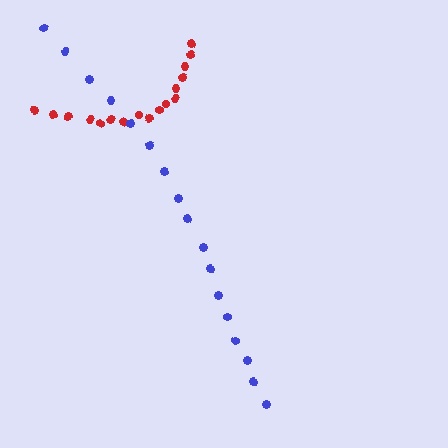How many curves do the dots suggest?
There are 2 distinct paths.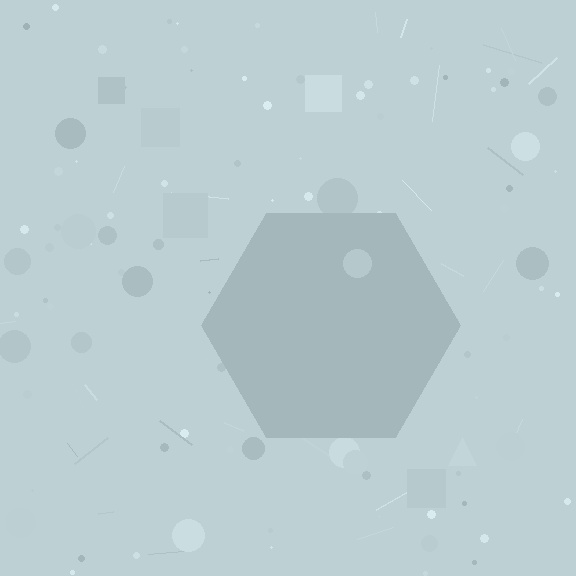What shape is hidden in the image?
A hexagon is hidden in the image.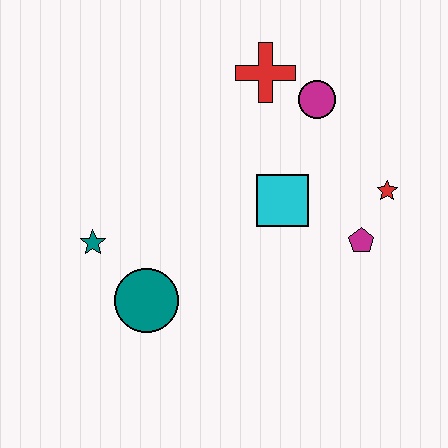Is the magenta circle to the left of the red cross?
No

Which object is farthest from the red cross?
The teal circle is farthest from the red cross.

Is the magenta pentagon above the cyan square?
No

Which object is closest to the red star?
The magenta pentagon is closest to the red star.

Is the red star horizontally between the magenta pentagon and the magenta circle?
No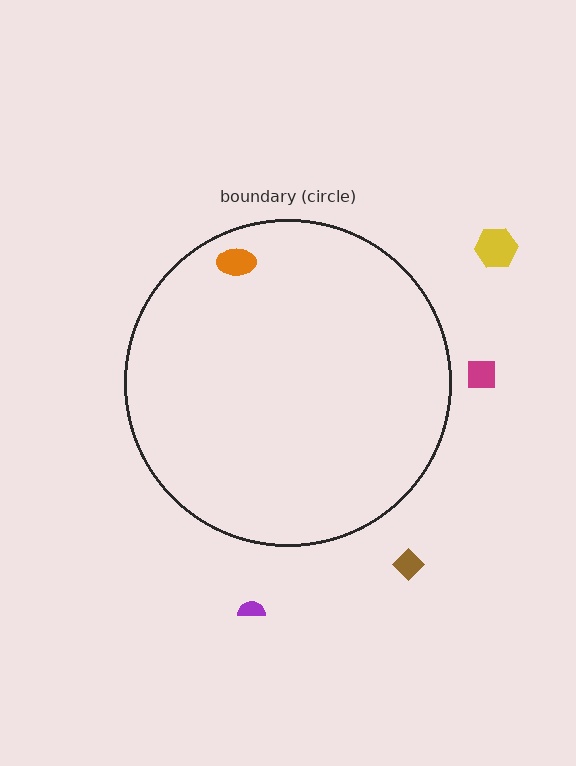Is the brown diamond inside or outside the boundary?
Outside.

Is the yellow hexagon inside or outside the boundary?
Outside.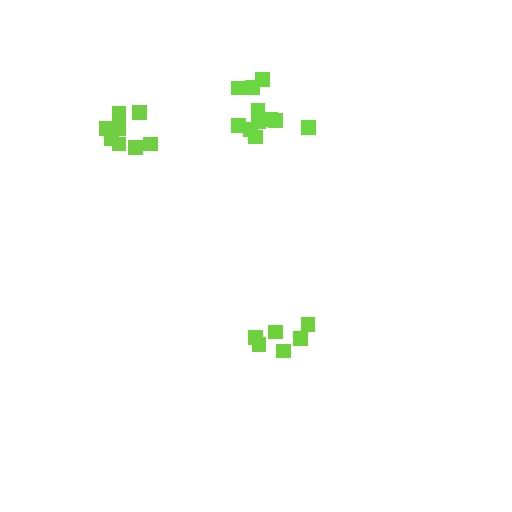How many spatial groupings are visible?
There are 3 spatial groupings.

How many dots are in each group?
Group 1: 6 dots, Group 2: 8 dots, Group 3: 11 dots (25 total).